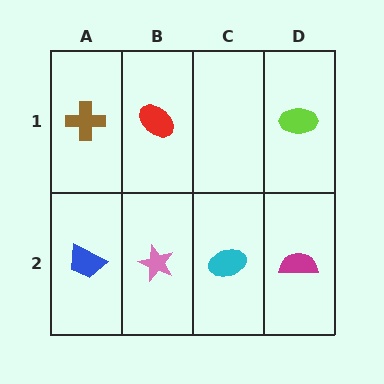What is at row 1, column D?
A lime ellipse.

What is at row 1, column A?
A brown cross.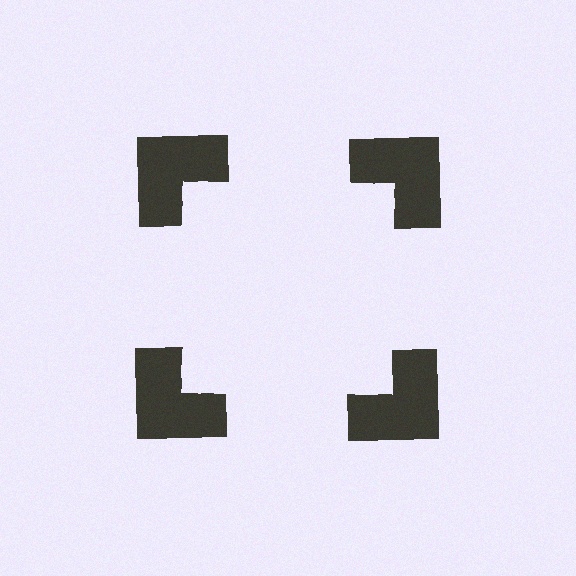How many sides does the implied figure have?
4 sides.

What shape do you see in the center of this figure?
An illusory square — its edges are inferred from the aligned wedge cuts in the notched squares, not physically drawn.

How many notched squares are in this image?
There are 4 — one at each vertex of the illusory square.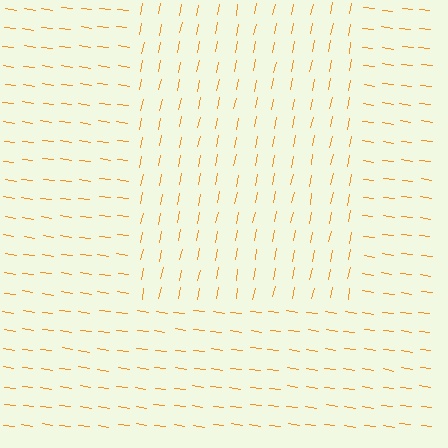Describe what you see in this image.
The image is filled with small orange line segments. A rectangle region in the image has lines oriented differently from the surrounding lines, creating a visible texture boundary.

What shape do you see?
I see a rectangle.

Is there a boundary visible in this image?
Yes, there is a texture boundary formed by a change in line orientation.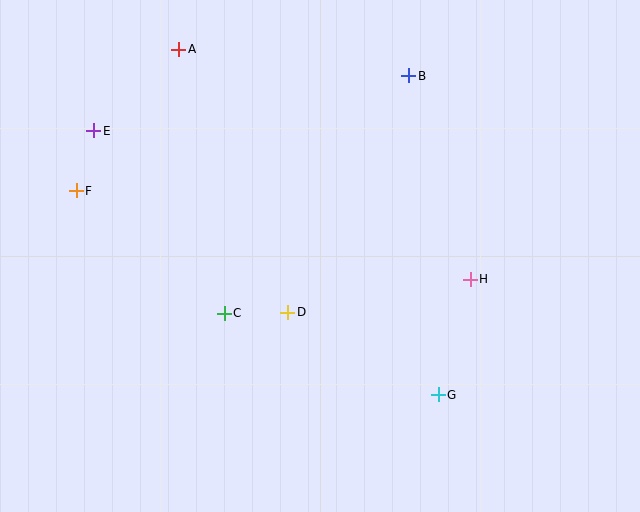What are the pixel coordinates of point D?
Point D is at (288, 312).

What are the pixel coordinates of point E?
Point E is at (94, 131).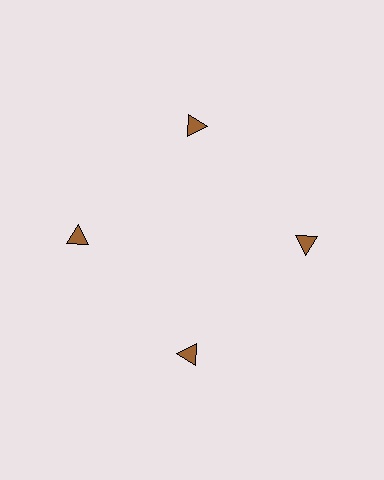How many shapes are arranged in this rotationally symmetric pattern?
There are 4 shapes, arranged in 4 groups of 1.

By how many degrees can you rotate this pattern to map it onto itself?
The pattern maps onto itself every 90 degrees of rotation.